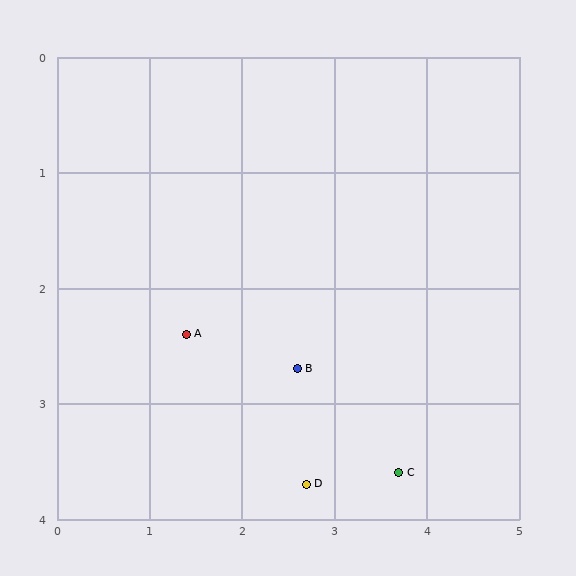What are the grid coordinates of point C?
Point C is at approximately (3.7, 3.6).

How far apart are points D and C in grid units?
Points D and C are about 1.0 grid units apart.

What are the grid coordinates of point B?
Point B is at approximately (2.6, 2.7).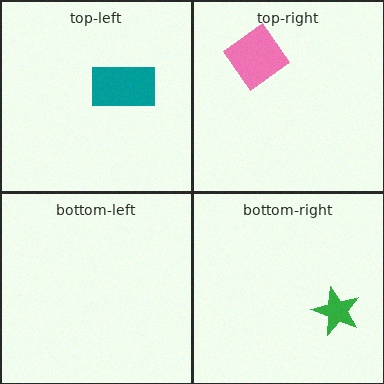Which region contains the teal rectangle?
The top-left region.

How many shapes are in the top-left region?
1.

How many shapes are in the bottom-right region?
1.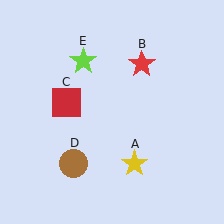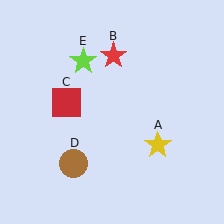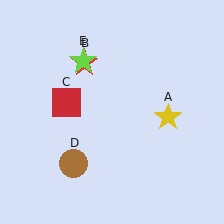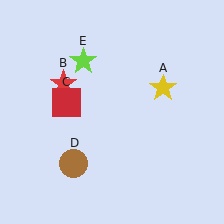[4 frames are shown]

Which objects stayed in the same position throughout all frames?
Red square (object C) and brown circle (object D) and lime star (object E) remained stationary.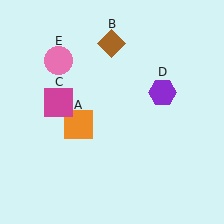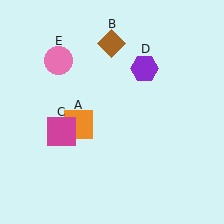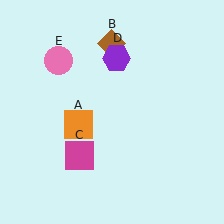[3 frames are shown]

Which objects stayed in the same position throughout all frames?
Orange square (object A) and brown diamond (object B) and pink circle (object E) remained stationary.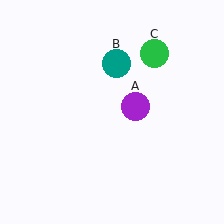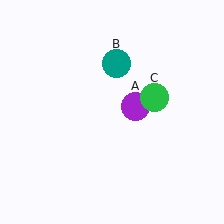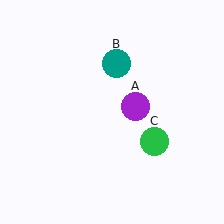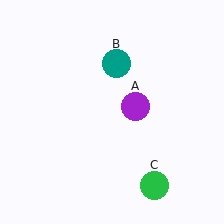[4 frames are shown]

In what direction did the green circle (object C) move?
The green circle (object C) moved down.